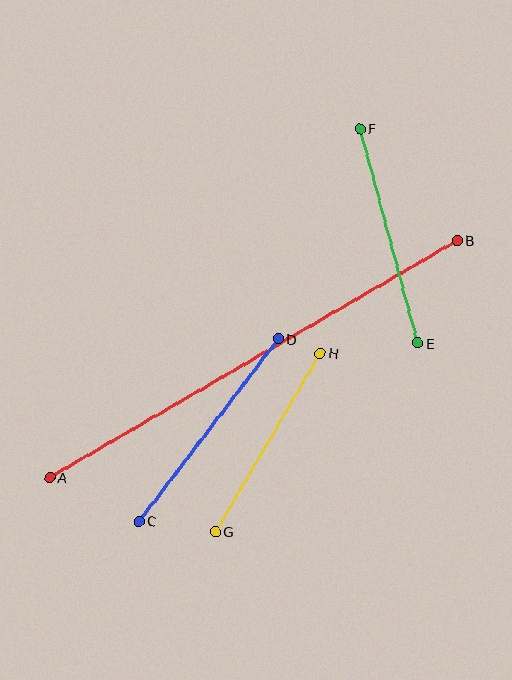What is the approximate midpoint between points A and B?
The midpoint is at approximately (253, 359) pixels.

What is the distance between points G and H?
The distance is approximately 207 pixels.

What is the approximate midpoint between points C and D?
The midpoint is at approximately (209, 430) pixels.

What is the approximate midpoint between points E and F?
The midpoint is at approximately (389, 236) pixels.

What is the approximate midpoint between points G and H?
The midpoint is at approximately (268, 442) pixels.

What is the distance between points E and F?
The distance is approximately 222 pixels.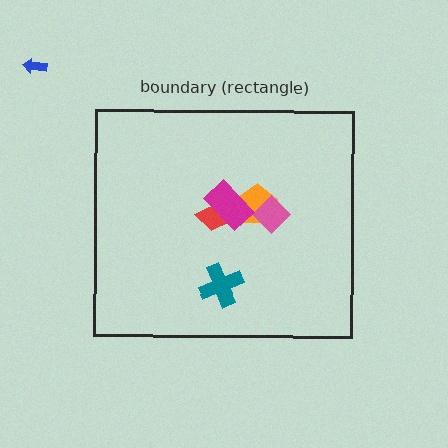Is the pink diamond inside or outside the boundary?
Inside.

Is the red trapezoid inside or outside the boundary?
Inside.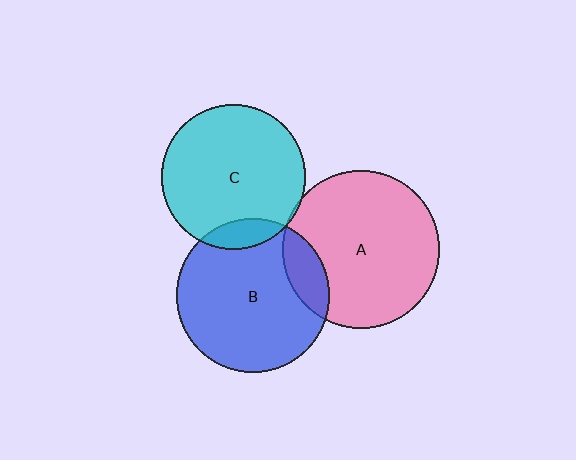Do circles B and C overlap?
Yes.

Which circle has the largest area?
Circle A (pink).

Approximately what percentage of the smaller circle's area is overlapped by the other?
Approximately 10%.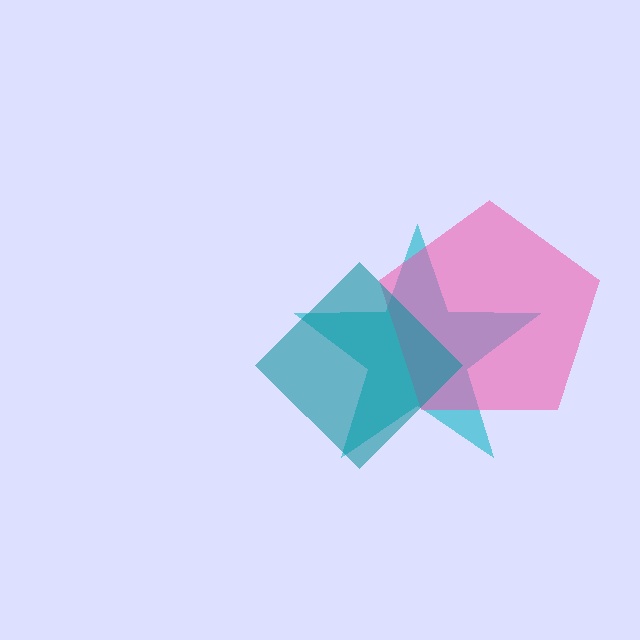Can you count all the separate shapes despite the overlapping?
Yes, there are 3 separate shapes.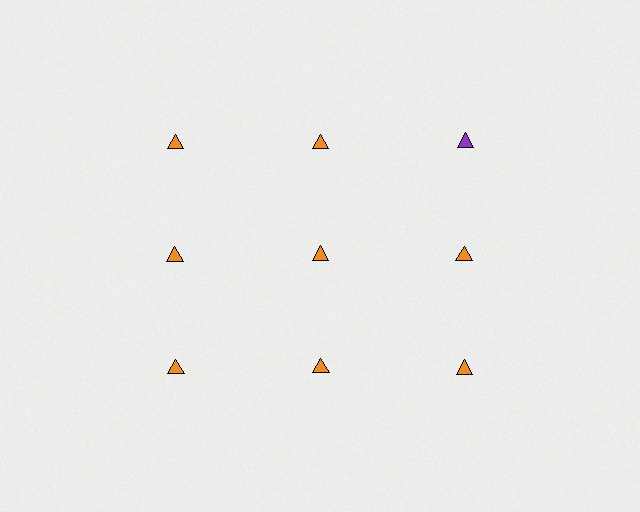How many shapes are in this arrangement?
There are 9 shapes arranged in a grid pattern.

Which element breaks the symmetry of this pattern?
The purple triangle in the top row, center column breaks the symmetry. All other shapes are orange triangles.